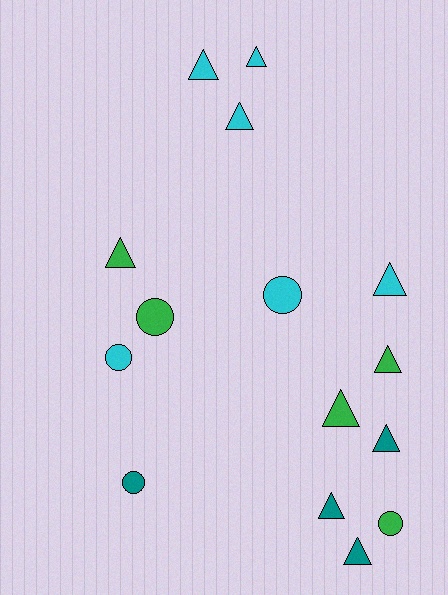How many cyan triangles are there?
There are 4 cyan triangles.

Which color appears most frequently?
Cyan, with 6 objects.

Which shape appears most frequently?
Triangle, with 10 objects.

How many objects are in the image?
There are 15 objects.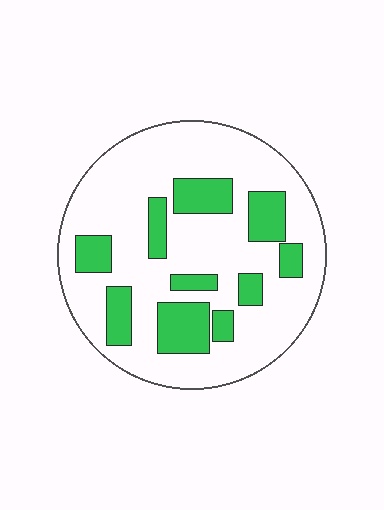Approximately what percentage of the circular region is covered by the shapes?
Approximately 25%.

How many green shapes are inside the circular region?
10.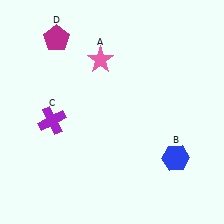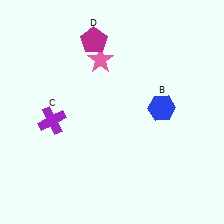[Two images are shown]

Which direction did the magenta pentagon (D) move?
The magenta pentagon (D) moved right.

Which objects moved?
The objects that moved are: the blue hexagon (B), the magenta pentagon (D).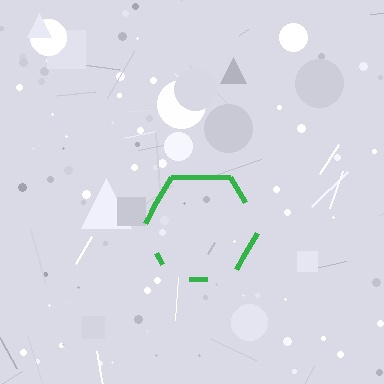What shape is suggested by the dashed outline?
The dashed outline suggests a hexagon.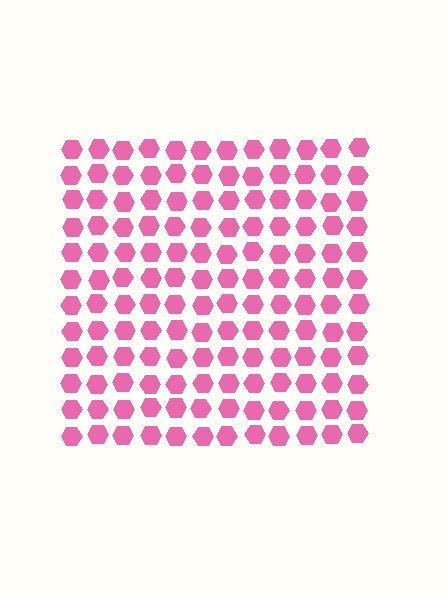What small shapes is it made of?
It is made of small hexagons.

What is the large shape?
The large shape is a square.